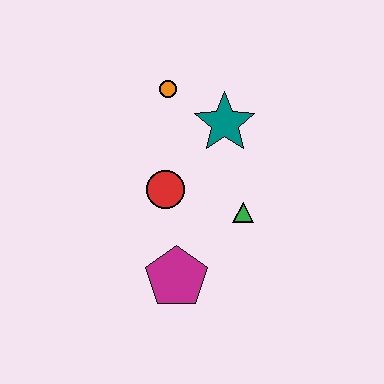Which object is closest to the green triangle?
The red circle is closest to the green triangle.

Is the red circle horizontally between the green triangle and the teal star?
No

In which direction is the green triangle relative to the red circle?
The green triangle is to the right of the red circle.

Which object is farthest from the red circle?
The orange circle is farthest from the red circle.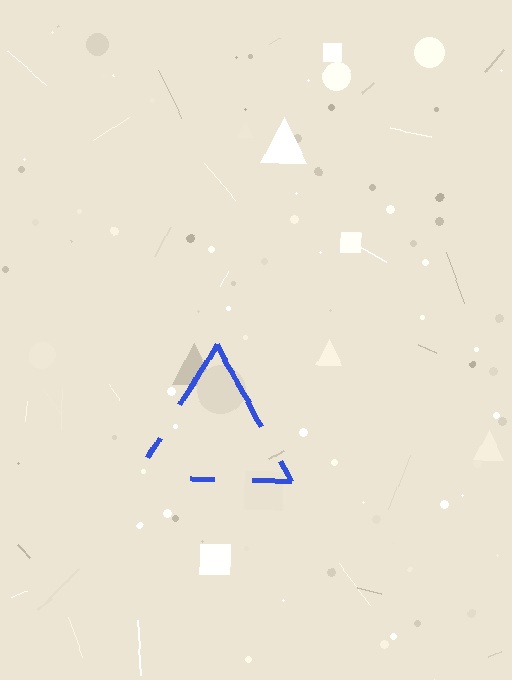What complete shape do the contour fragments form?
The contour fragments form a triangle.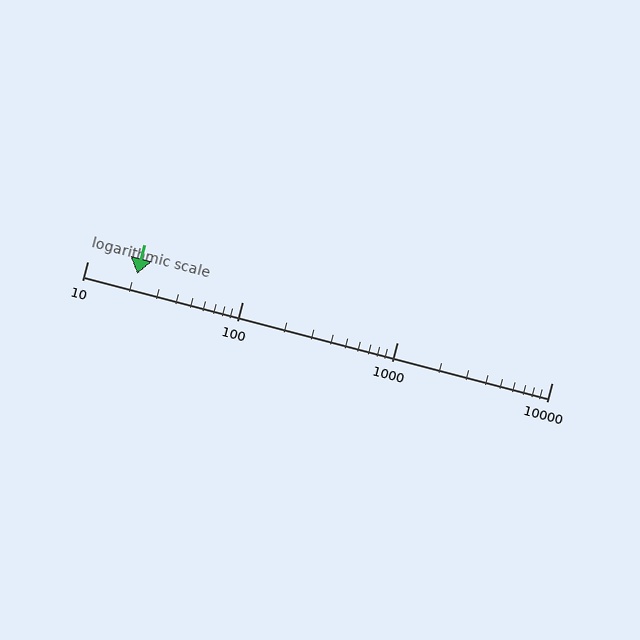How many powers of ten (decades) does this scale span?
The scale spans 3 decades, from 10 to 10000.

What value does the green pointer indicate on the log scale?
The pointer indicates approximately 21.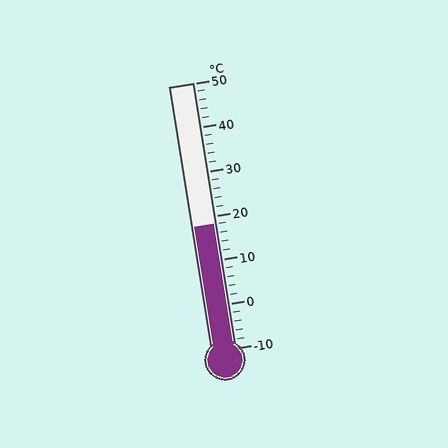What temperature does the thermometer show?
The thermometer shows approximately 18°C.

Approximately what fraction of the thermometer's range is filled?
The thermometer is filled to approximately 45% of its range.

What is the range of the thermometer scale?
The thermometer scale ranges from -10°C to 50°C.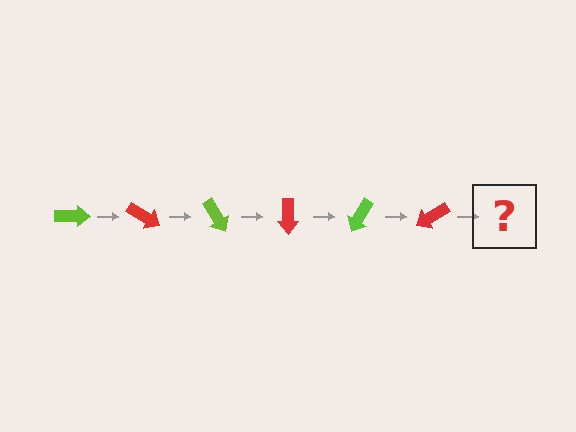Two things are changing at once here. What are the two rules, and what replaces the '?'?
The two rules are that it rotates 30 degrees each step and the color cycles through lime and red. The '?' should be a lime arrow, rotated 180 degrees from the start.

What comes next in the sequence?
The next element should be a lime arrow, rotated 180 degrees from the start.